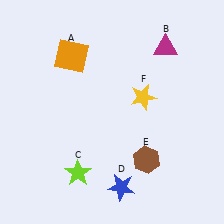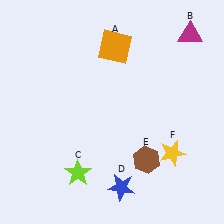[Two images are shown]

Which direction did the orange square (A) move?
The orange square (A) moved right.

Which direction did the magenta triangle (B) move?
The magenta triangle (B) moved right.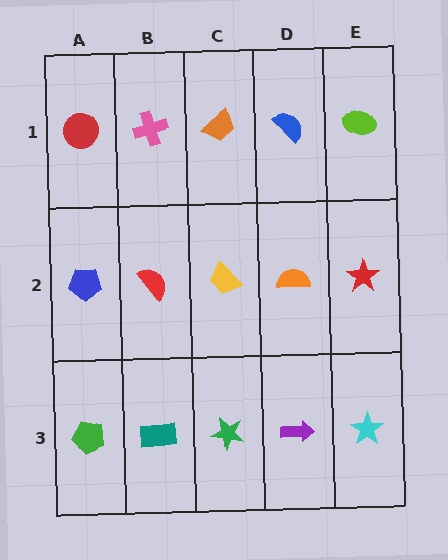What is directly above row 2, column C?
An orange trapezoid.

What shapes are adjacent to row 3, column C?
A yellow trapezoid (row 2, column C), a teal rectangle (row 3, column B), a purple arrow (row 3, column D).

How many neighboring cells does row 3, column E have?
2.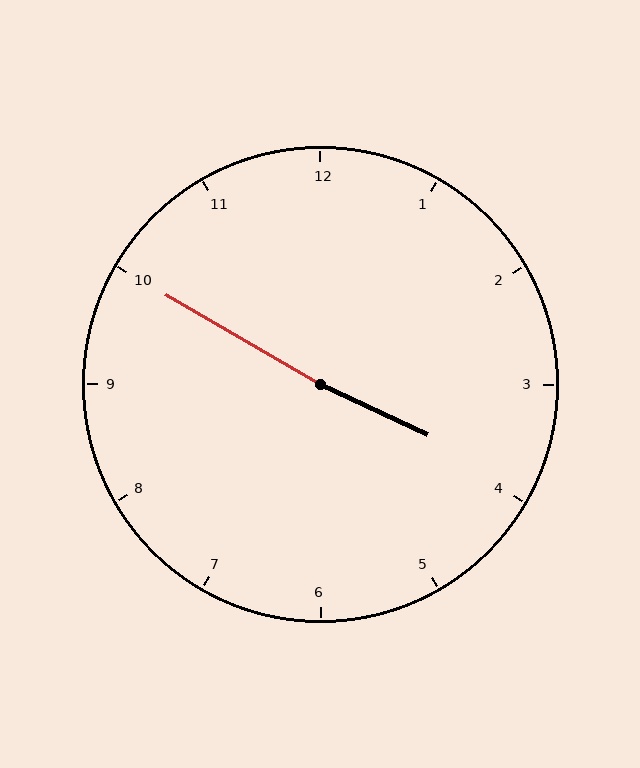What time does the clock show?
3:50.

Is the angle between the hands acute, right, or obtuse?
It is obtuse.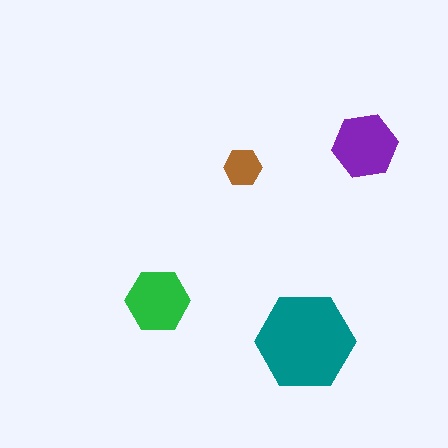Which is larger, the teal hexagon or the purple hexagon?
The teal one.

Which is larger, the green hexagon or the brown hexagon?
The green one.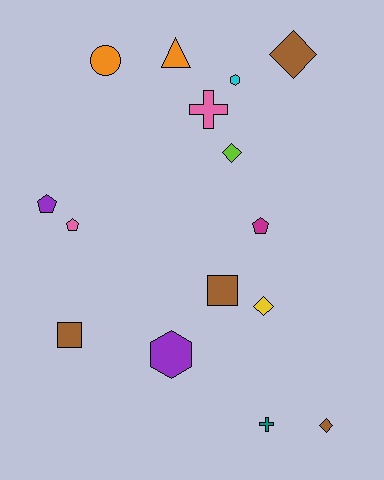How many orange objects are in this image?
There are 2 orange objects.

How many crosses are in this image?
There are 2 crosses.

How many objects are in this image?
There are 15 objects.